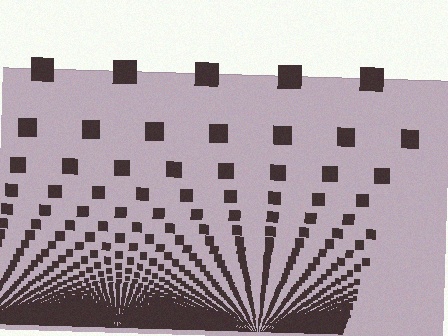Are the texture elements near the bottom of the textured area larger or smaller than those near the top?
Smaller. The gradient is inverted — elements near the bottom are smaller and denser.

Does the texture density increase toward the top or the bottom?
Density increases toward the bottom.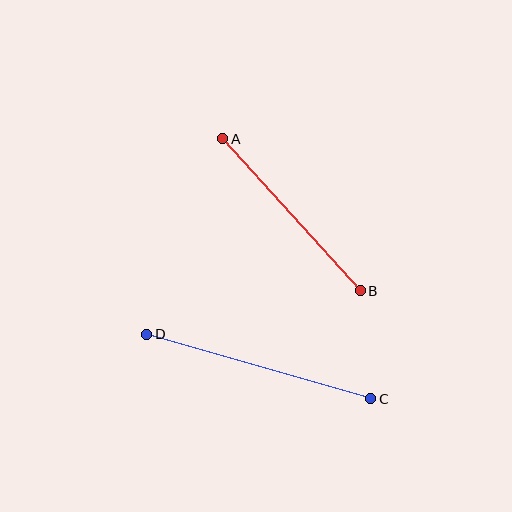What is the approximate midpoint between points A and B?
The midpoint is at approximately (292, 215) pixels.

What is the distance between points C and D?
The distance is approximately 233 pixels.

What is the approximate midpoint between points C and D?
The midpoint is at approximately (259, 366) pixels.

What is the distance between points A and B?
The distance is approximately 205 pixels.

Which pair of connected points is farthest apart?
Points C and D are farthest apart.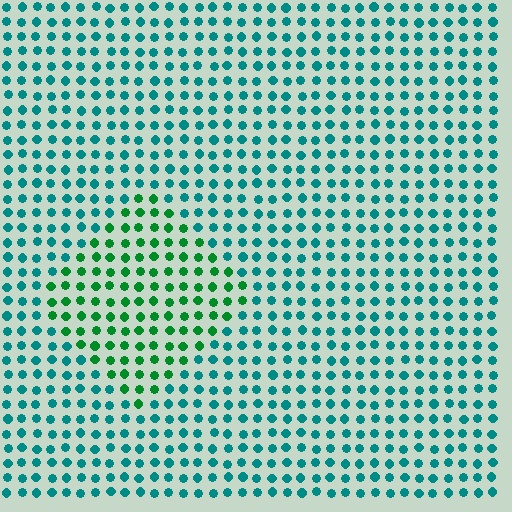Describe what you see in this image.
The image is filled with small teal elements in a uniform arrangement. A diamond-shaped region is visible where the elements are tinted to a slightly different hue, forming a subtle color boundary.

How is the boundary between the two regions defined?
The boundary is defined purely by a slight shift in hue (about 41 degrees). Spacing, size, and orientation are identical on both sides.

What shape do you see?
I see a diamond.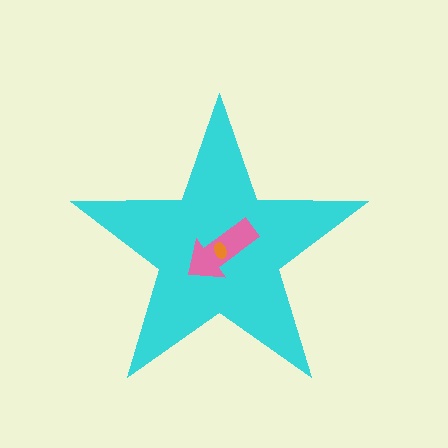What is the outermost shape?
The cyan star.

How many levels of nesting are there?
3.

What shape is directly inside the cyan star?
The pink arrow.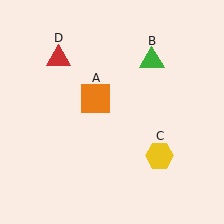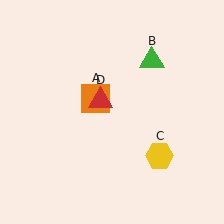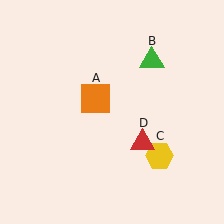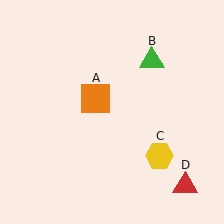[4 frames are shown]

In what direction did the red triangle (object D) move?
The red triangle (object D) moved down and to the right.